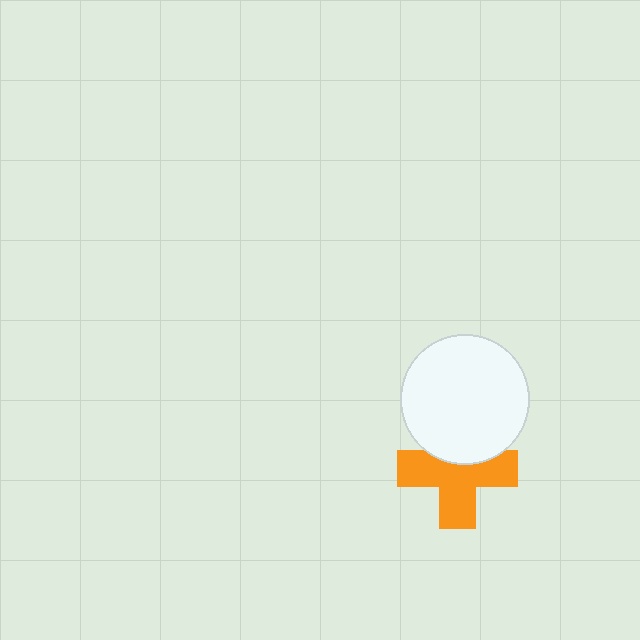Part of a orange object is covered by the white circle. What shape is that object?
It is a cross.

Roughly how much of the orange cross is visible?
Most of it is visible (roughly 68%).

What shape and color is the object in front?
The object in front is a white circle.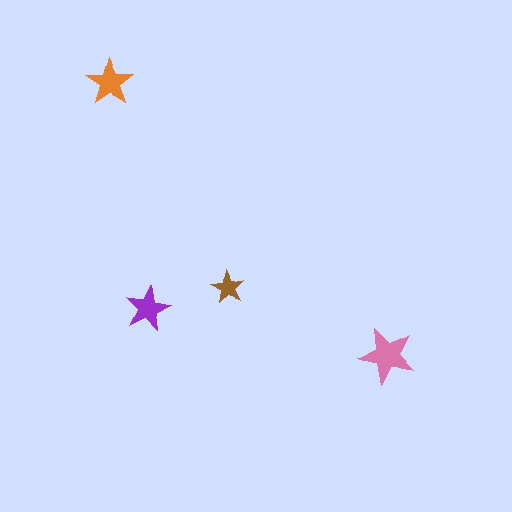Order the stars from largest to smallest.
the pink one, the orange one, the purple one, the brown one.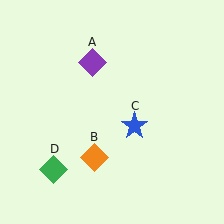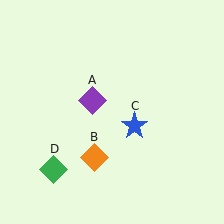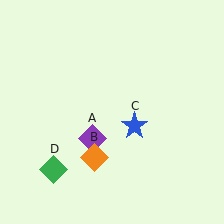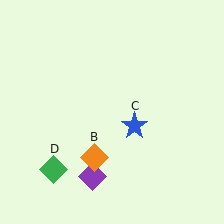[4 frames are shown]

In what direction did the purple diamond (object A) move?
The purple diamond (object A) moved down.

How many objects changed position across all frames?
1 object changed position: purple diamond (object A).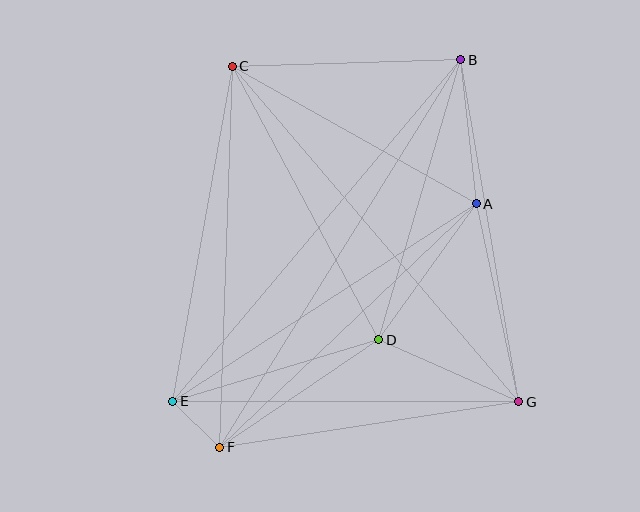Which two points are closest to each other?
Points E and F are closest to each other.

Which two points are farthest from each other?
Points B and F are farthest from each other.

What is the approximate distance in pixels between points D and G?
The distance between D and G is approximately 153 pixels.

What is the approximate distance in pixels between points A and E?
The distance between A and E is approximately 362 pixels.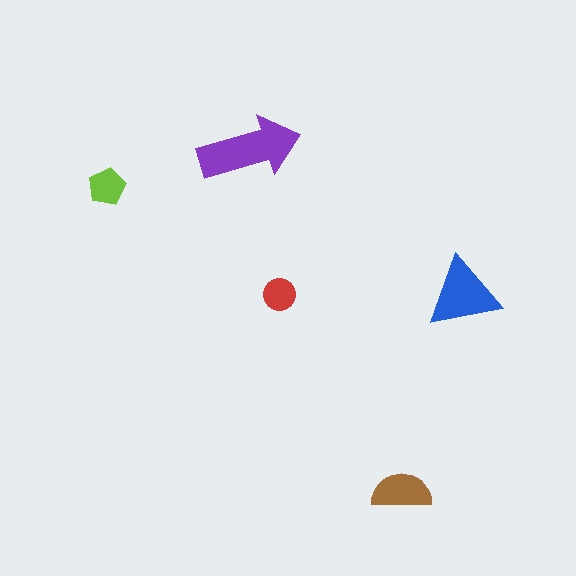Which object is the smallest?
The red circle.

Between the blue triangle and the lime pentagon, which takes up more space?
The blue triangle.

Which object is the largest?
The purple arrow.